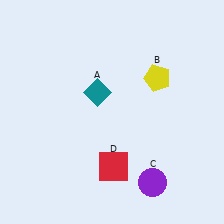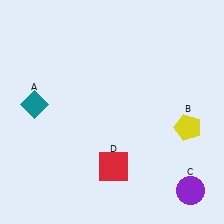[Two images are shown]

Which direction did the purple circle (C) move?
The purple circle (C) moved right.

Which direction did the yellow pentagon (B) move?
The yellow pentagon (B) moved down.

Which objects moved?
The objects that moved are: the teal diamond (A), the yellow pentagon (B), the purple circle (C).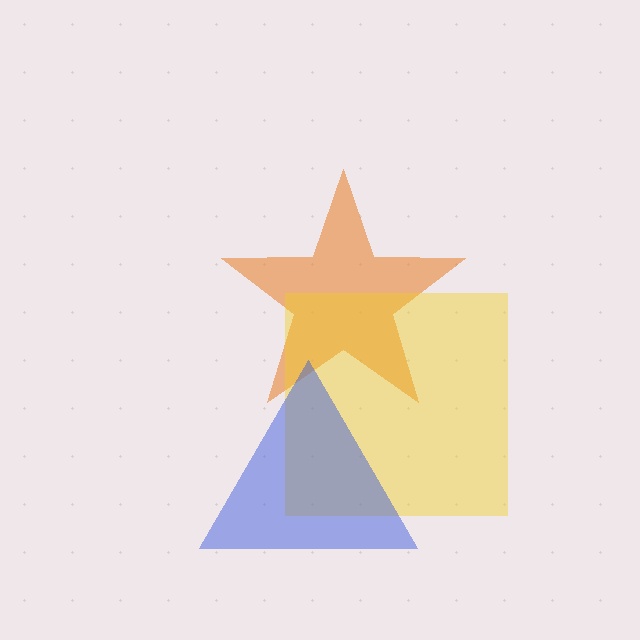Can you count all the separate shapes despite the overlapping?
Yes, there are 3 separate shapes.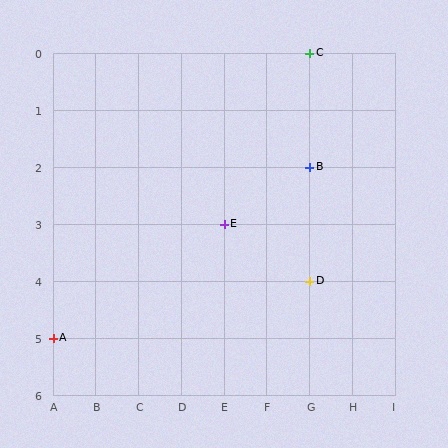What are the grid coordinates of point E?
Point E is at grid coordinates (E, 3).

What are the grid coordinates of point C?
Point C is at grid coordinates (G, 0).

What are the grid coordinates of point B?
Point B is at grid coordinates (G, 2).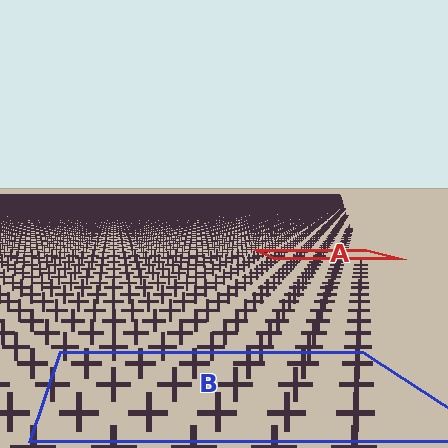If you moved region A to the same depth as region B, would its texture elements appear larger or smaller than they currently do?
They would appear larger. At a closer depth, the same texture elements are projected at a bigger on-screen size.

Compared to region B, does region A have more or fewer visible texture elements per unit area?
Region A has more texture elements per unit area — they are packed more densely because it is farther away.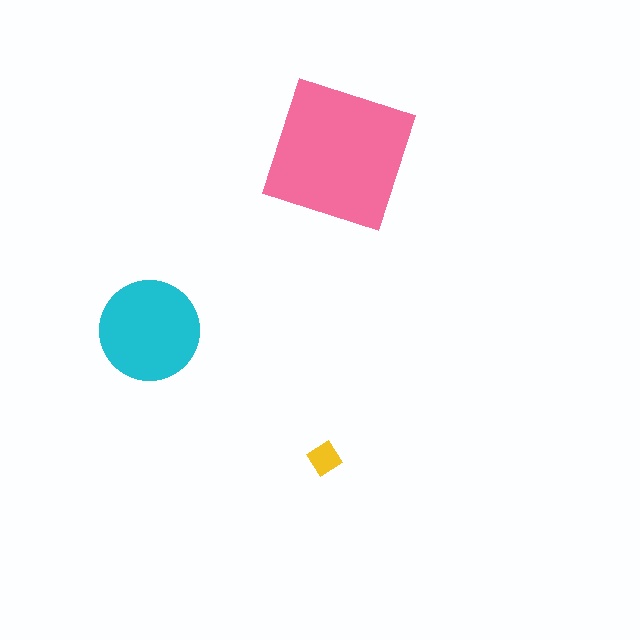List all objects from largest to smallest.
The pink square, the cyan circle, the yellow diamond.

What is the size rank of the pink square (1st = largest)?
1st.